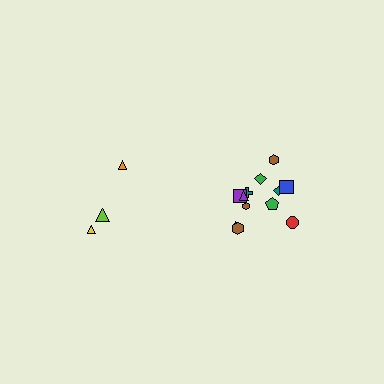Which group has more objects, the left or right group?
The right group.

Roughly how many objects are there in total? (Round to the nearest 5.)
Roughly 15 objects in total.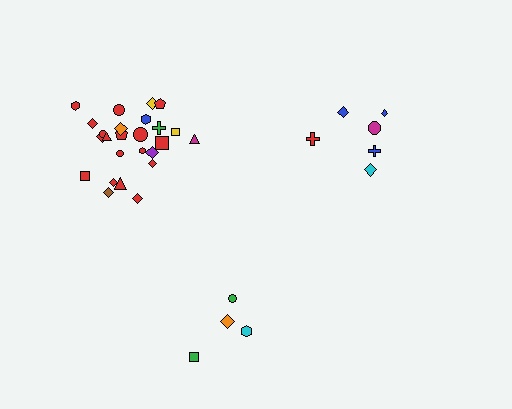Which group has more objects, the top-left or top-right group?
The top-left group.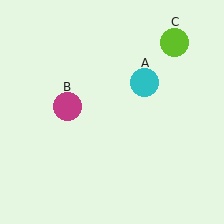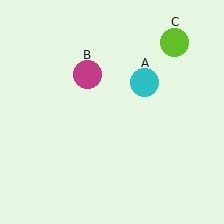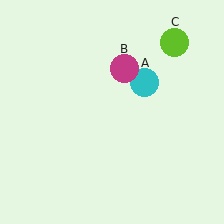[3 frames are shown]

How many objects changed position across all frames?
1 object changed position: magenta circle (object B).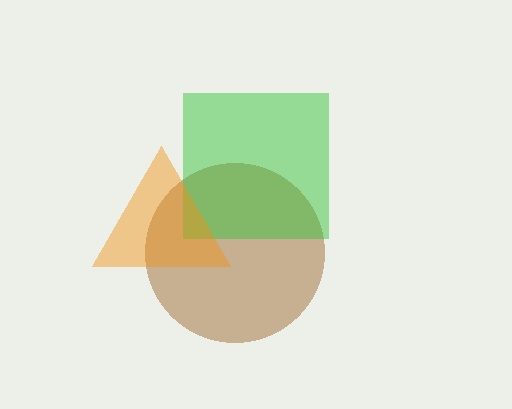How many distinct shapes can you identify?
There are 3 distinct shapes: a brown circle, a green square, an orange triangle.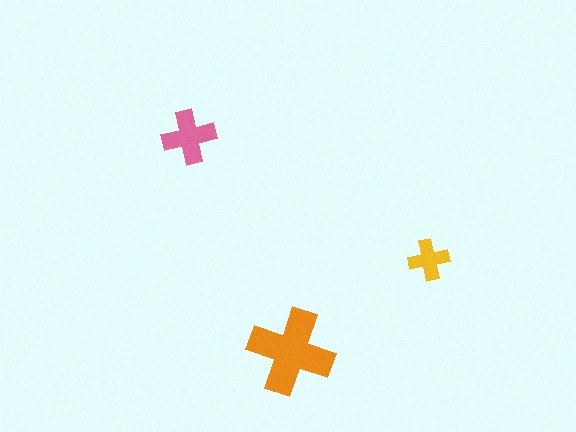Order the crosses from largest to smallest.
the orange one, the pink one, the yellow one.